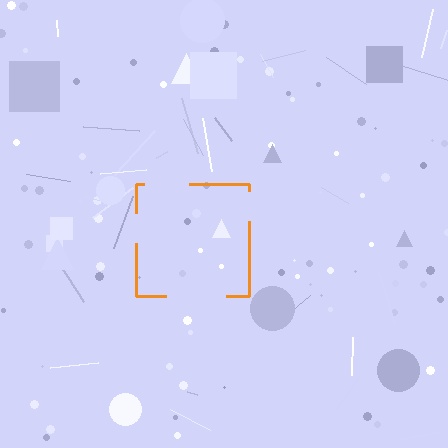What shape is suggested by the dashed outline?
The dashed outline suggests a square.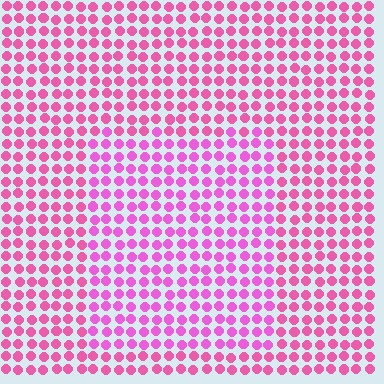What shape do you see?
I see a rectangle.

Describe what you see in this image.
The image is filled with small pink elements in a uniform arrangement. A rectangle-shaped region is visible where the elements are tinted to a slightly different hue, forming a subtle color boundary.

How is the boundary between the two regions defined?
The boundary is defined purely by a slight shift in hue (about 21 degrees). Spacing, size, and orientation are identical on both sides.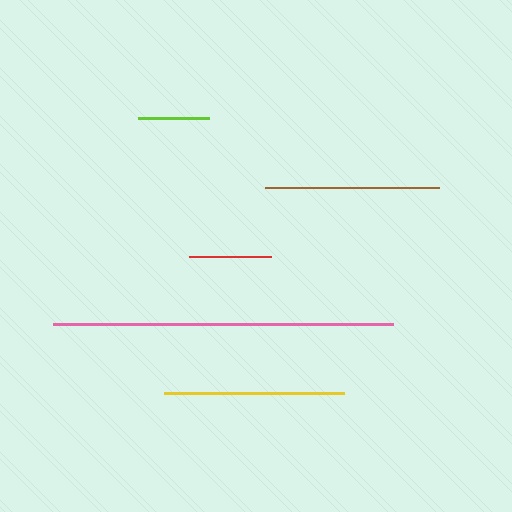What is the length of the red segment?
The red segment is approximately 82 pixels long.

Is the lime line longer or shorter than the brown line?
The brown line is longer than the lime line.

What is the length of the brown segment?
The brown segment is approximately 175 pixels long.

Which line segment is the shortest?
The lime line is the shortest at approximately 72 pixels.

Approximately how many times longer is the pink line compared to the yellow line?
The pink line is approximately 1.9 times the length of the yellow line.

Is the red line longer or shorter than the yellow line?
The yellow line is longer than the red line.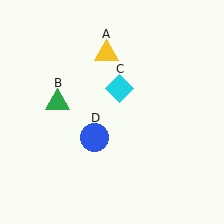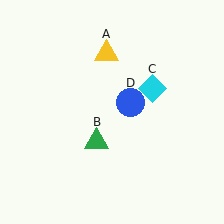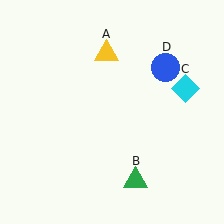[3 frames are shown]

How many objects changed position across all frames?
3 objects changed position: green triangle (object B), cyan diamond (object C), blue circle (object D).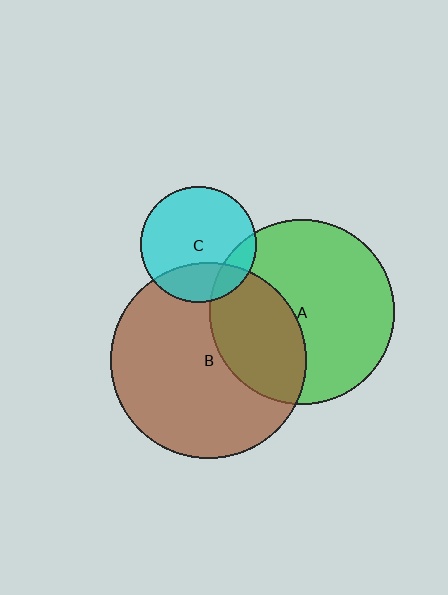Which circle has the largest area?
Circle B (brown).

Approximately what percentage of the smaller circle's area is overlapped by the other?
Approximately 35%.